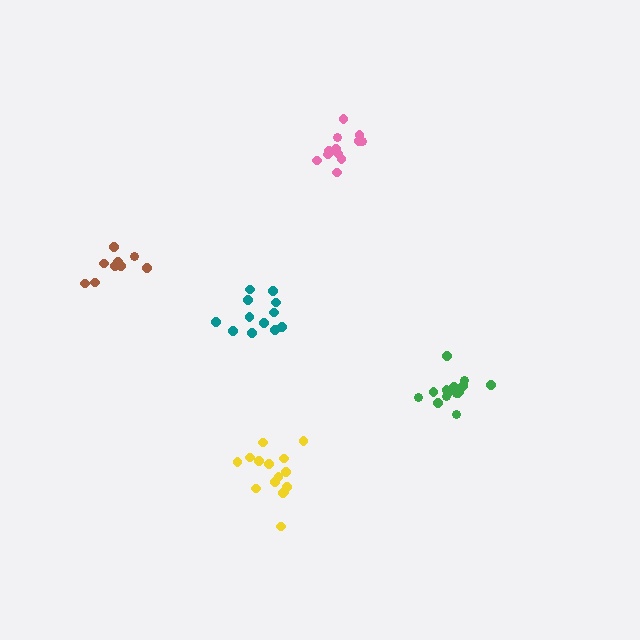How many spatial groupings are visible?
There are 5 spatial groupings.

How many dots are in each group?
Group 1: 16 dots, Group 2: 12 dots, Group 3: 15 dots, Group 4: 10 dots, Group 5: 12 dots (65 total).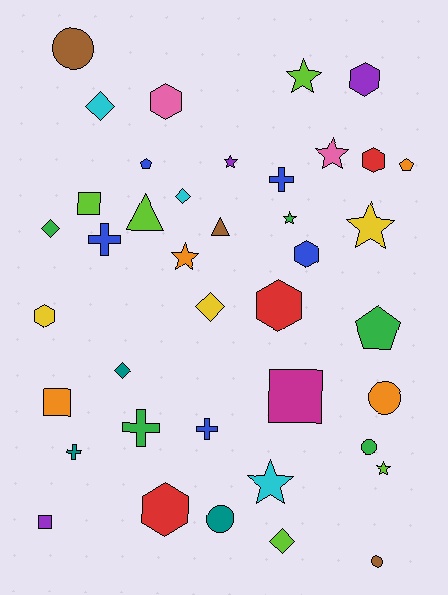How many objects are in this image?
There are 40 objects.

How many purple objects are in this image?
There are 3 purple objects.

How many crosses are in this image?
There are 5 crosses.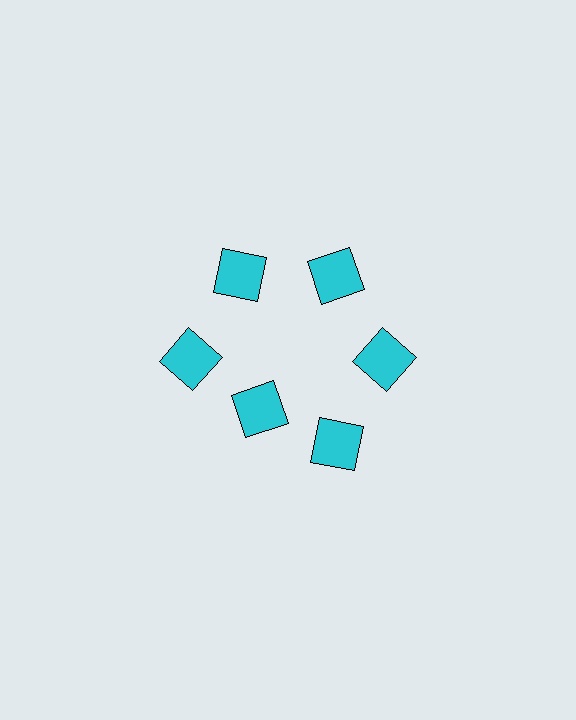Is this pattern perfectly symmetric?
No. The 6 cyan squares are arranged in a ring, but one element near the 7 o'clock position is pulled inward toward the center, breaking the 6-fold rotational symmetry.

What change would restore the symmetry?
The symmetry would be restored by moving it outward, back onto the ring so that all 6 squares sit at equal angles and equal distance from the center.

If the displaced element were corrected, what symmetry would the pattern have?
It would have 6-fold rotational symmetry — the pattern would map onto itself every 60 degrees.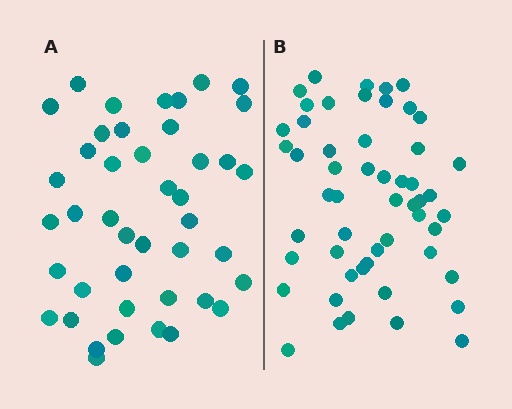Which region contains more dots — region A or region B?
Region B (the right region) has more dots.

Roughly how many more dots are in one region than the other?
Region B has roughly 10 or so more dots than region A.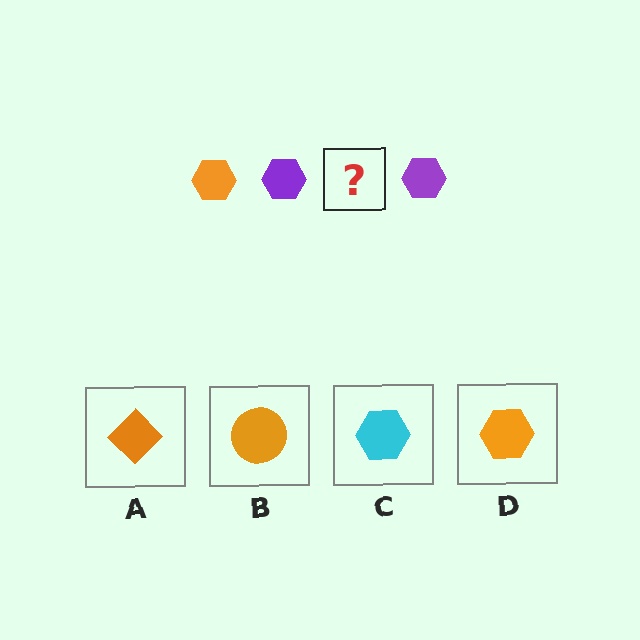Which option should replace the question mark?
Option D.